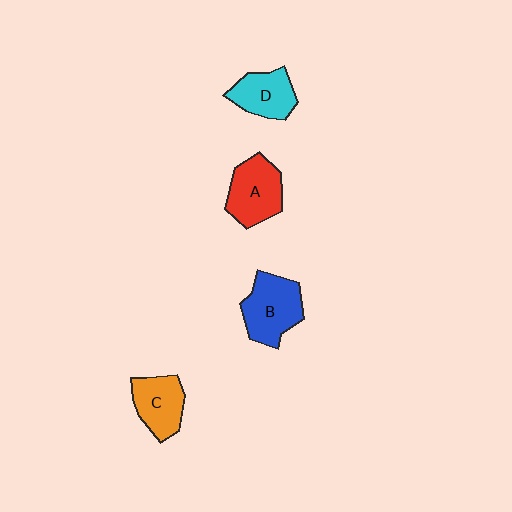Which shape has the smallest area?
Shape D (cyan).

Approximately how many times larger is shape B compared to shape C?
Approximately 1.3 times.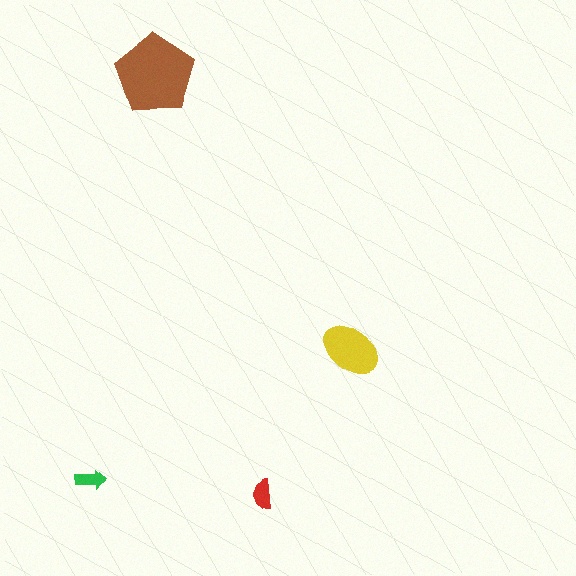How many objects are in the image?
There are 4 objects in the image.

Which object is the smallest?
The green arrow.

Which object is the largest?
The brown pentagon.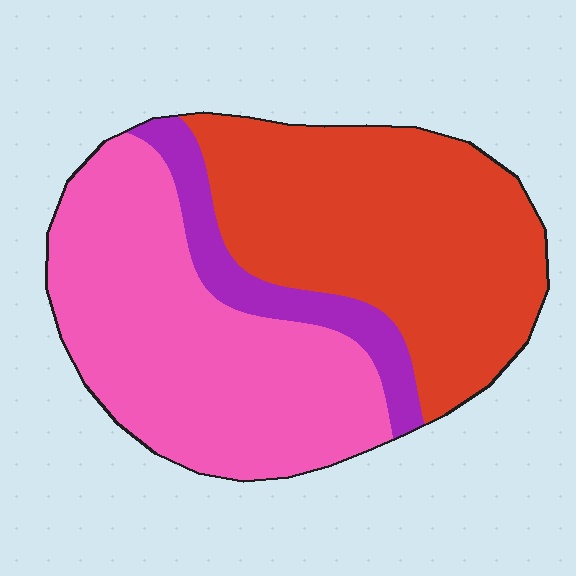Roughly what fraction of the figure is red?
Red covers roughly 45% of the figure.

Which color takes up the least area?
Purple, at roughly 10%.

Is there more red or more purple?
Red.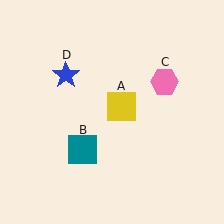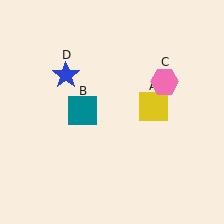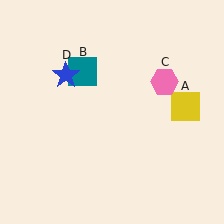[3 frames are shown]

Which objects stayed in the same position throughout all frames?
Pink hexagon (object C) and blue star (object D) remained stationary.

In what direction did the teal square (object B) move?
The teal square (object B) moved up.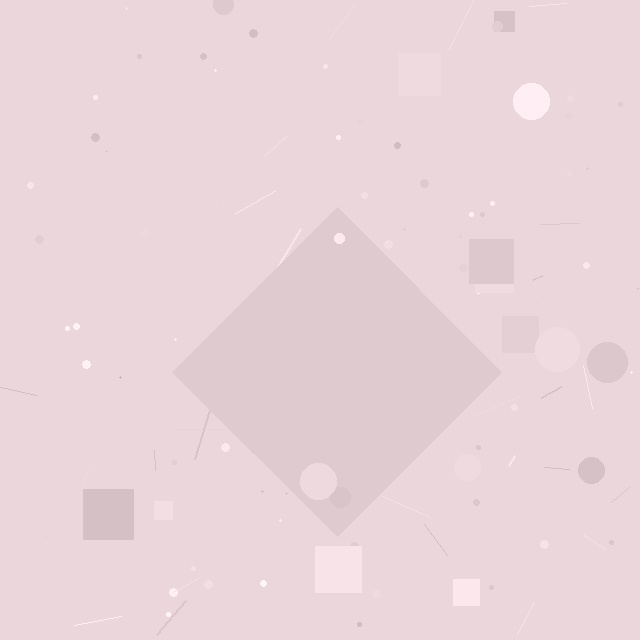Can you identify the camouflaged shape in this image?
The camouflaged shape is a diamond.